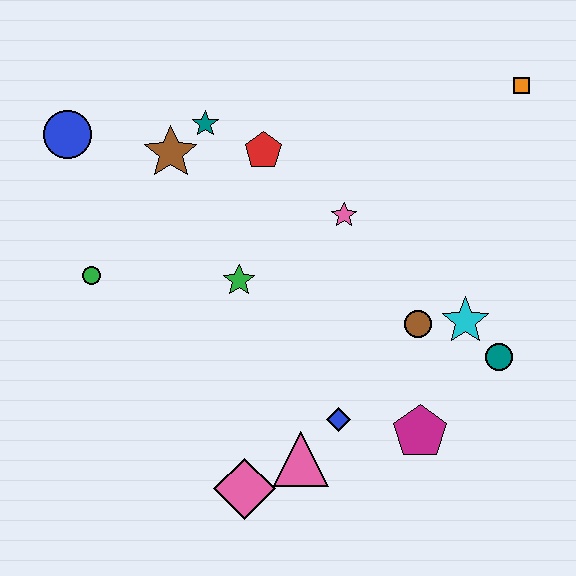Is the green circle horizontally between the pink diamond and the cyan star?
No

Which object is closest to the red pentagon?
The teal star is closest to the red pentagon.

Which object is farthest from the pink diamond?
The orange square is farthest from the pink diamond.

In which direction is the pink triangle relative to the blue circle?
The pink triangle is below the blue circle.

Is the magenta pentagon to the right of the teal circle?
No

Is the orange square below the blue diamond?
No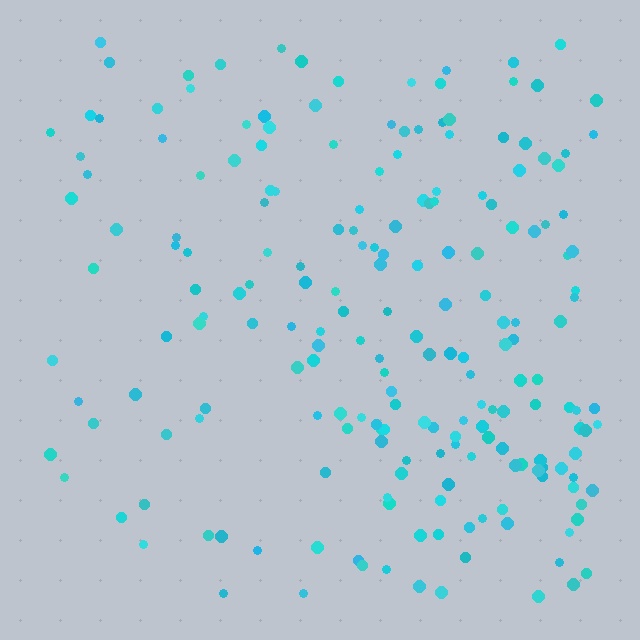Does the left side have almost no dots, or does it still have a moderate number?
Still a moderate number, just noticeably fewer than the right.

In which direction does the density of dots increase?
From left to right, with the right side densest.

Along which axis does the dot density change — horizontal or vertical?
Horizontal.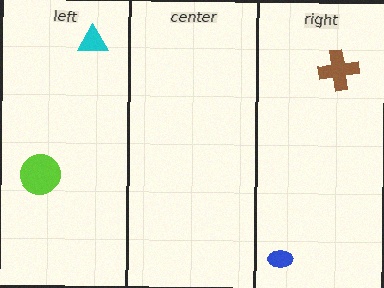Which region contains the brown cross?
The right region.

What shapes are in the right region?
The blue ellipse, the brown cross.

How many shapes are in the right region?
2.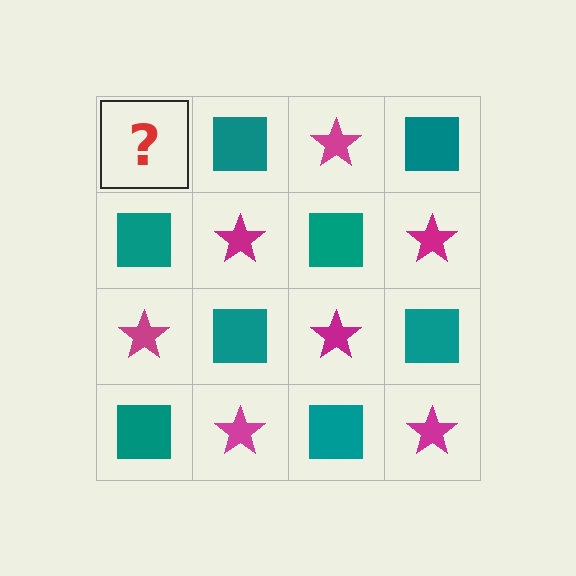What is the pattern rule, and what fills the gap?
The rule is that it alternates magenta star and teal square in a checkerboard pattern. The gap should be filled with a magenta star.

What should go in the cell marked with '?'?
The missing cell should contain a magenta star.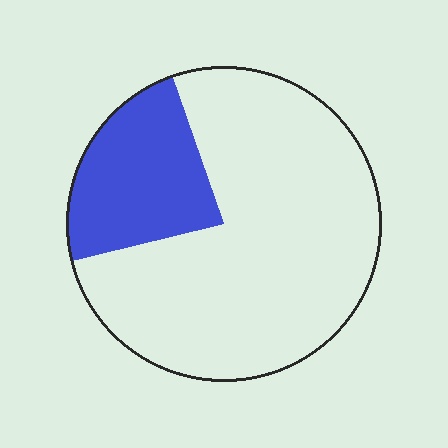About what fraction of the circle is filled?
About one quarter (1/4).